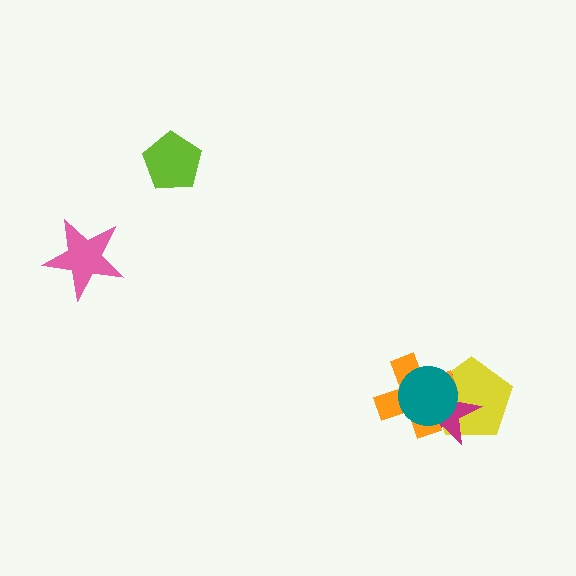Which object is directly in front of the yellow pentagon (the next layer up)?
The magenta star is directly in front of the yellow pentagon.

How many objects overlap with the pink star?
0 objects overlap with the pink star.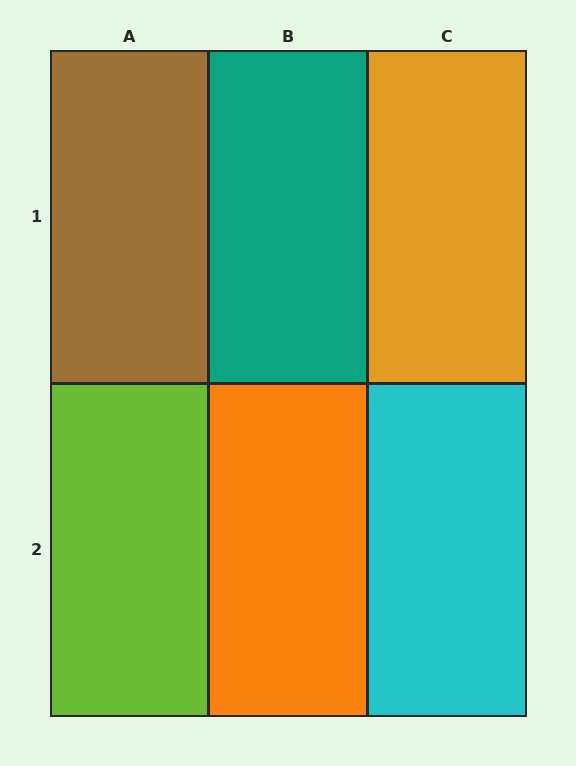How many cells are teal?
1 cell is teal.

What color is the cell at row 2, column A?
Lime.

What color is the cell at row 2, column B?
Orange.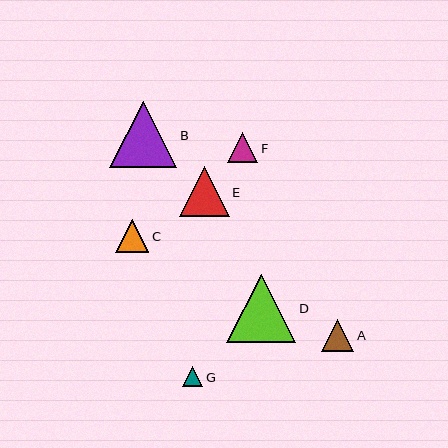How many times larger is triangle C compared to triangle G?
Triangle C is approximately 1.6 times the size of triangle G.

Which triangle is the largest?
Triangle D is the largest with a size of approximately 69 pixels.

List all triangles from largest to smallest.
From largest to smallest: D, B, E, C, A, F, G.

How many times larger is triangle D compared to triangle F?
Triangle D is approximately 2.3 times the size of triangle F.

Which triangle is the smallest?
Triangle G is the smallest with a size of approximately 20 pixels.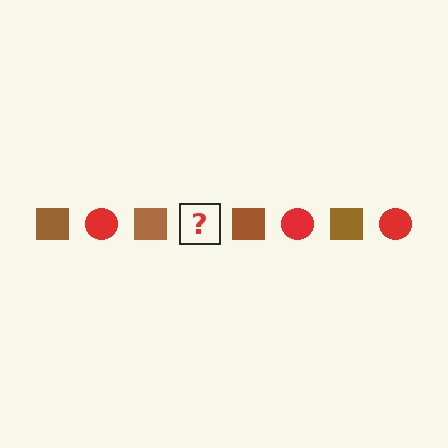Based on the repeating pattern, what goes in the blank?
The blank should be a red circle.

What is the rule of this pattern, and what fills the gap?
The rule is that the pattern alternates between brown square and red circle. The gap should be filled with a red circle.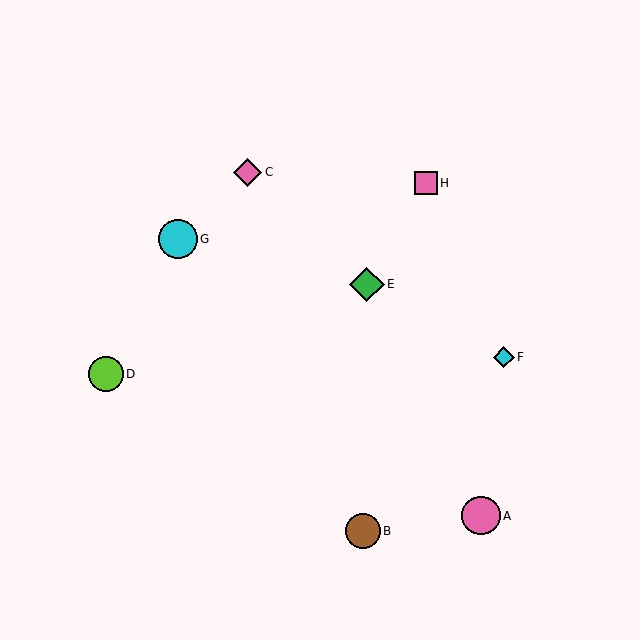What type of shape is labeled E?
Shape E is a green diamond.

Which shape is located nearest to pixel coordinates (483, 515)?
The pink circle (labeled A) at (481, 516) is nearest to that location.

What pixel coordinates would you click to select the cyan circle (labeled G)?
Click at (178, 239) to select the cyan circle G.